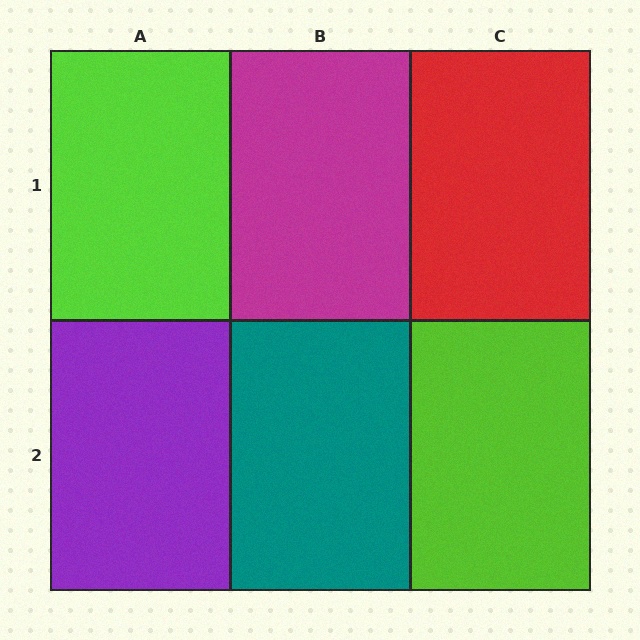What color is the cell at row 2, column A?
Purple.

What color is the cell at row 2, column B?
Teal.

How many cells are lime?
2 cells are lime.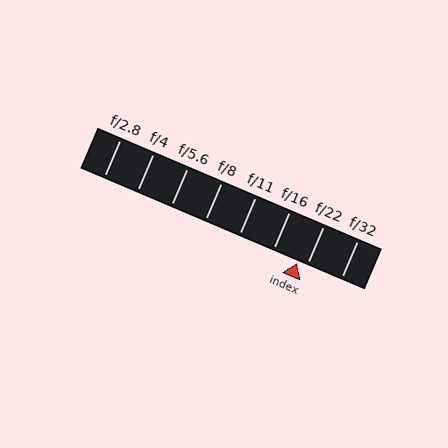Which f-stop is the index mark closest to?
The index mark is closest to f/22.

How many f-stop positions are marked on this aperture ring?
There are 8 f-stop positions marked.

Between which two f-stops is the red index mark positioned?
The index mark is between f/16 and f/22.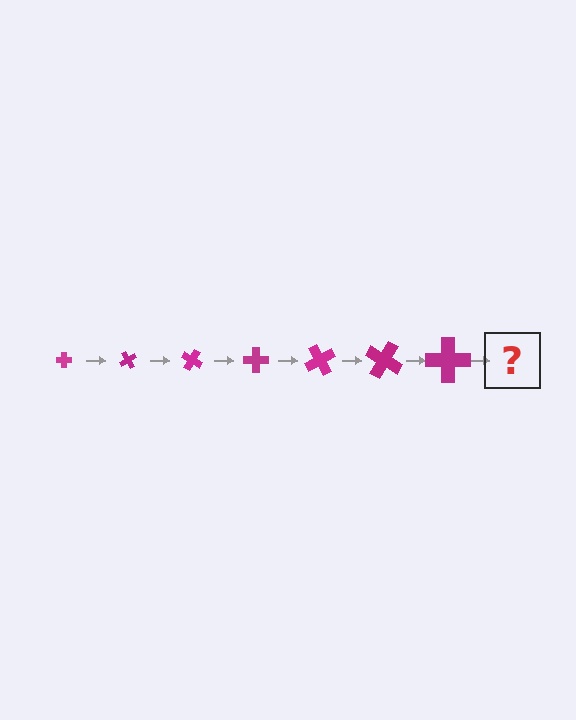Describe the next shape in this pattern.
It should be a cross, larger than the previous one and rotated 420 degrees from the start.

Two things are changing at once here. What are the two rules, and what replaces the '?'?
The two rules are that the cross grows larger each step and it rotates 60 degrees each step. The '?' should be a cross, larger than the previous one and rotated 420 degrees from the start.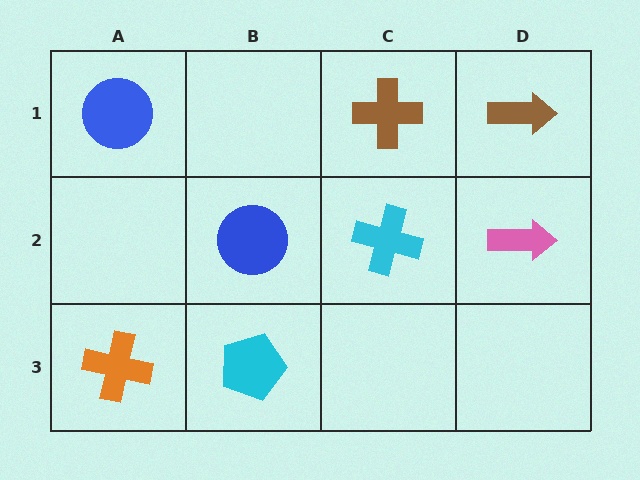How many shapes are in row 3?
2 shapes.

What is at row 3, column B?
A cyan pentagon.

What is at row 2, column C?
A cyan cross.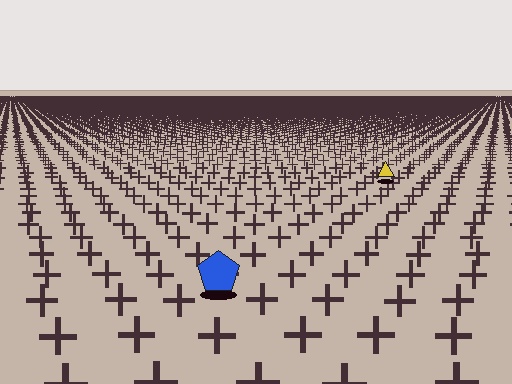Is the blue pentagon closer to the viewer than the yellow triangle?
Yes. The blue pentagon is closer — you can tell from the texture gradient: the ground texture is coarser near it.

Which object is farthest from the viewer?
The yellow triangle is farthest from the viewer. It appears smaller and the ground texture around it is denser.